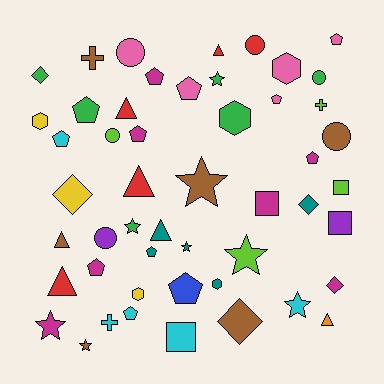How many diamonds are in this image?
There are 5 diamonds.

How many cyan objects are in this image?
There are 5 cyan objects.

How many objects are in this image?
There are 50 objects.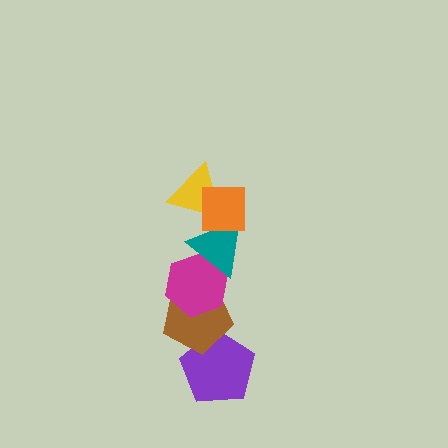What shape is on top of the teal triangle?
The yellow triangle is on top of the teal triangle.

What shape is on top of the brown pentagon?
The magenta hexagon is on top of the brown pentagon.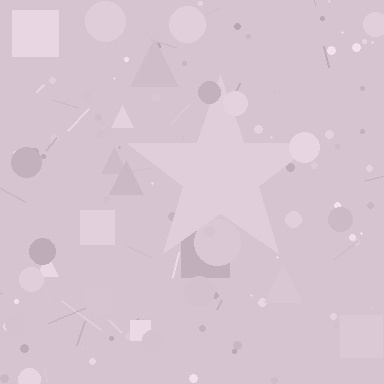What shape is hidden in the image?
A star is hidden in the image.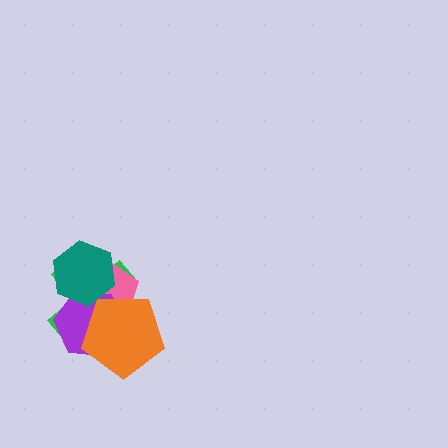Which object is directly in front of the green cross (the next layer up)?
The pink pentagon is directly in front of the green cross.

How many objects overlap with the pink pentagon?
4 objects overlap with the pink pentagon.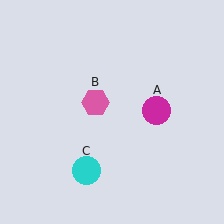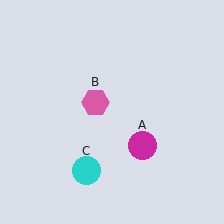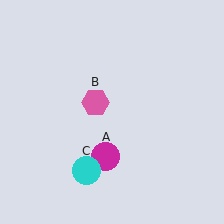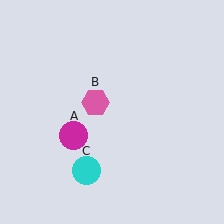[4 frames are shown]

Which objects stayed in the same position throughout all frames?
Pink hexagon (object B) and cyan circle (object C) remained stationary.